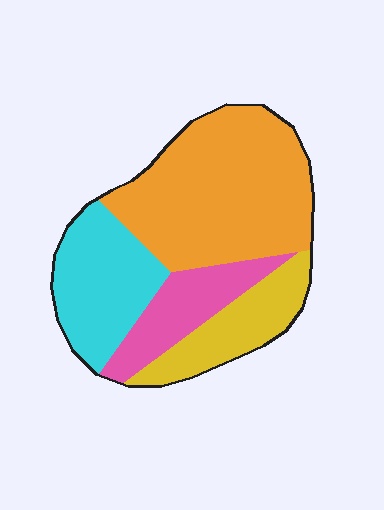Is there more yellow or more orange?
Orange.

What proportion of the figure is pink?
Pink covers 15% of the figure.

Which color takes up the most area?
Orange, at roughly 45%.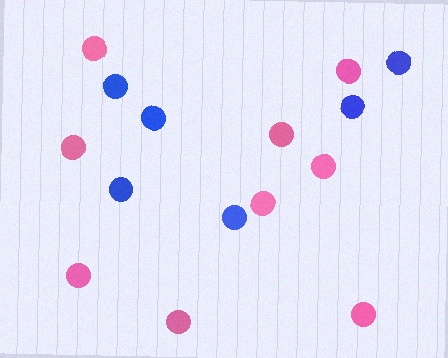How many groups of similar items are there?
There are 2 groups: one group of pink circles (9) and one group of blue circles (6).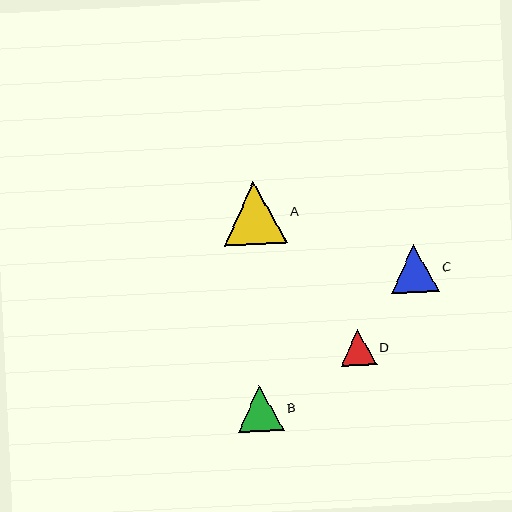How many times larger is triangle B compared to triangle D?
Triangle B is approximately 1.3 times the size of triangle D.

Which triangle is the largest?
Triangle A is the largest with a size of approximately 64 pixels.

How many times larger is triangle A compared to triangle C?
Triangle A is approximately 1.3 times the size of triangle C.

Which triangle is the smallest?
Triangle D is the smallest with a size of approximately 36 pixels.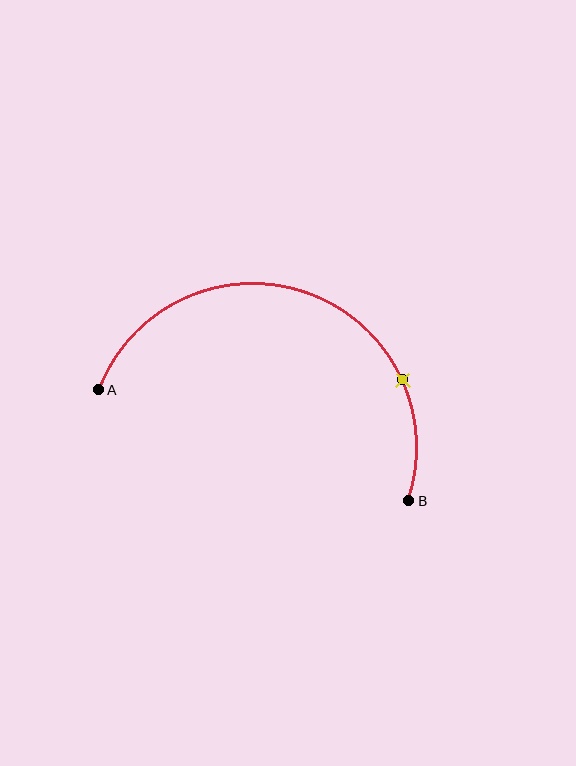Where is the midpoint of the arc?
The arc midpoint is the point on the curve farthest from the straight line joining A and B. It sits above that line.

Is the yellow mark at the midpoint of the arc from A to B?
No. The yellow mark lies on the arc but is closer to endpoint B. The arc midpoint would be at the point on the curve equidistant along the arc from both A and B.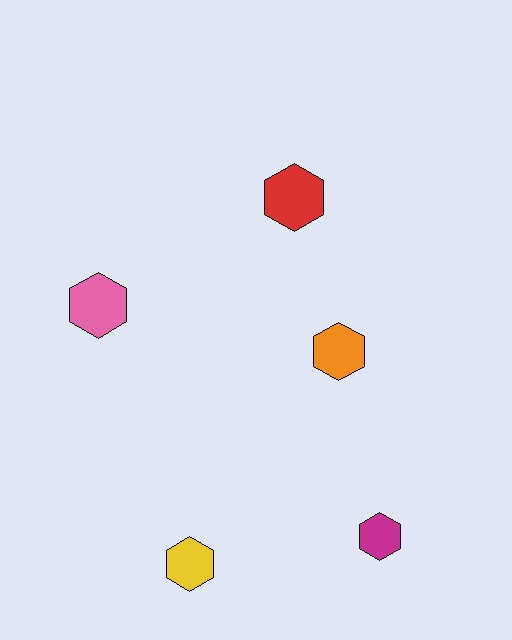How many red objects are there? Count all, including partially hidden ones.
There is 1 red object.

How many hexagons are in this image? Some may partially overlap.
There are 5 hexagons.